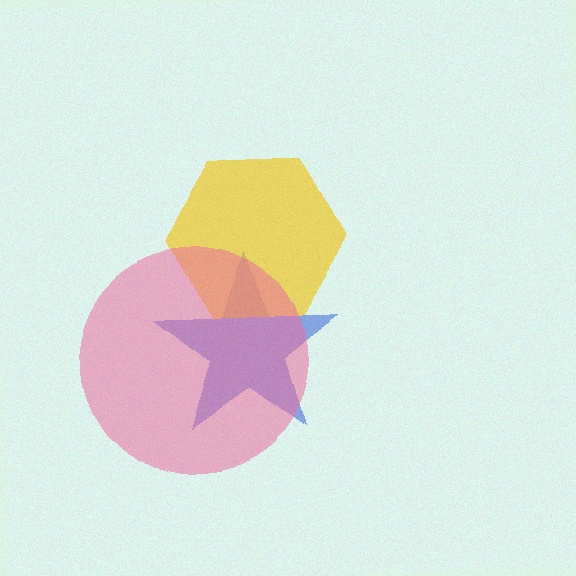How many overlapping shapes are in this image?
There are 3 overlapping shapes in the image.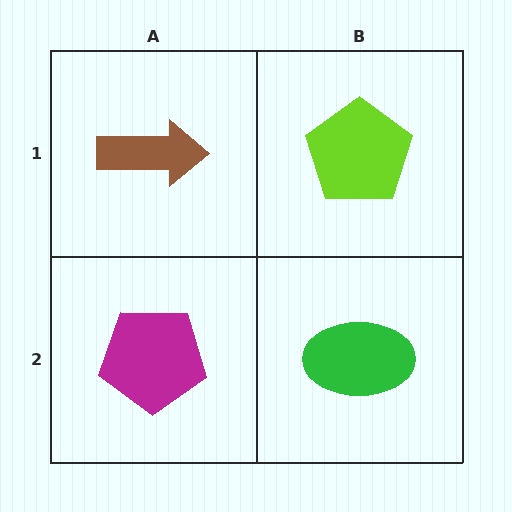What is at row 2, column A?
A magenta pentagon.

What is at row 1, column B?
A lime pentagon.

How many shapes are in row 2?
2 shapes.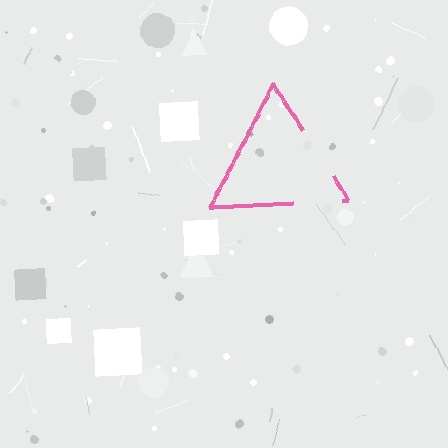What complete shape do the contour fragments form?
The contour fragments form a triangle.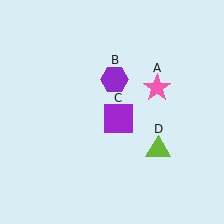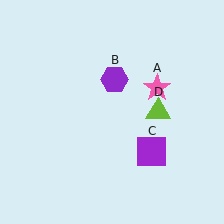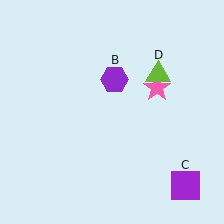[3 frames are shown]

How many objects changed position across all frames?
2 objects changed position: purple square (object C), lime triangle (object D).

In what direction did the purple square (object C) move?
The purple square (object C) moved down and to the right.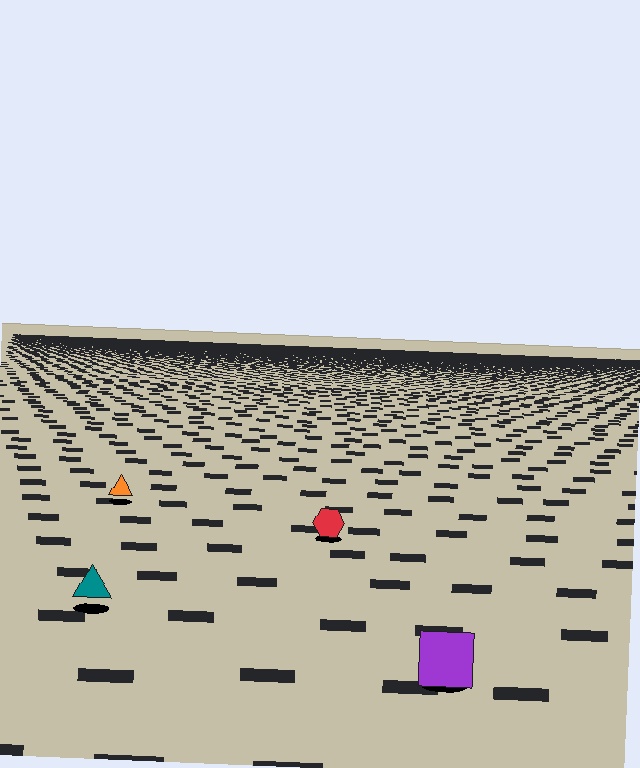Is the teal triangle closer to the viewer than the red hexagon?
Yes. The teal triangle is closer — you can tell from the texture gradient: the ground texture is coarser near it.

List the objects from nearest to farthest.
From nearest to farthest: the purple square, the teal triangle, the red hexagon, the orange triangle.